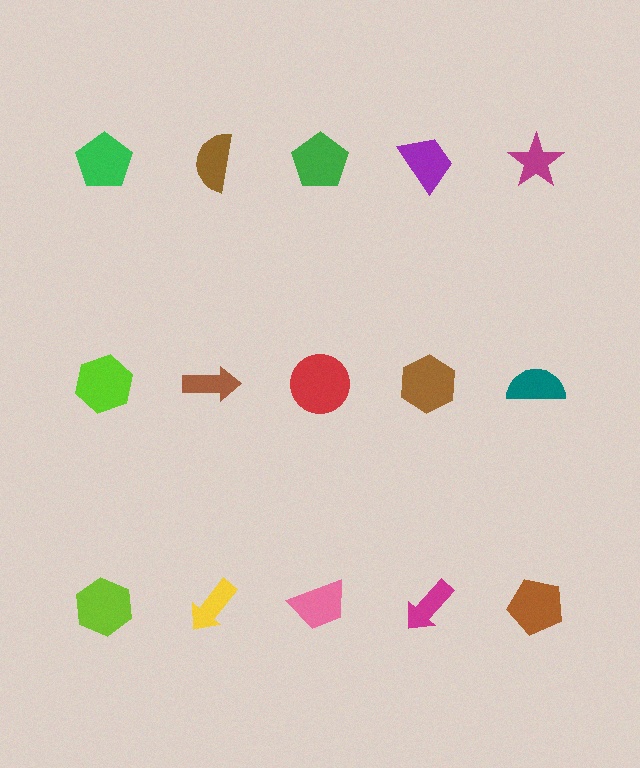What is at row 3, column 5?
A brown pentagon.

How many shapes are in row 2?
5 shapes.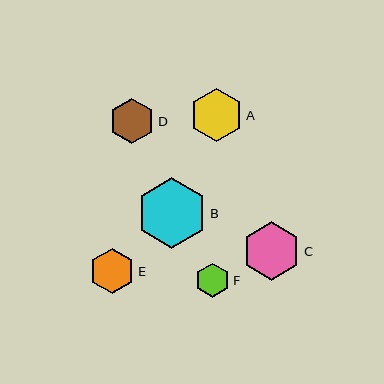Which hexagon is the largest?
Hexagon B is the largest with a size of approximately 71 pixels.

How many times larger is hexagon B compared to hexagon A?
Hexagon B is approximately 1.3 times the size of hexagon A.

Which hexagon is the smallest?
Hexagon F is the smallest with a size of approximately 34 pixels.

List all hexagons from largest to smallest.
From largest to smallest: B, C, A, D, E, F.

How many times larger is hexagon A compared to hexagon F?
Hexagon A is approximately 1.6 times the size of hexagon F.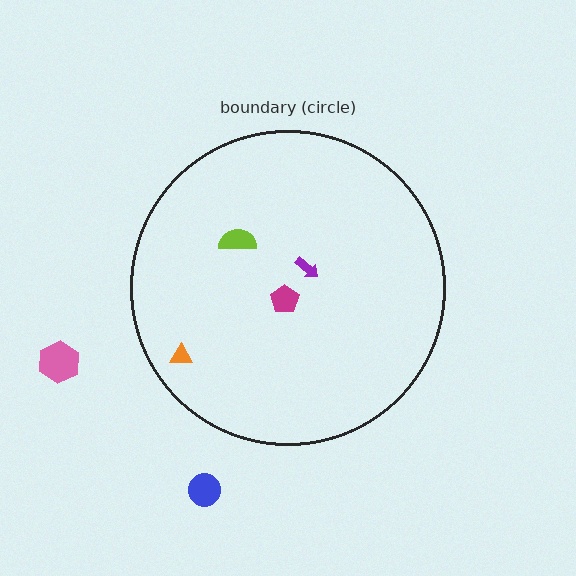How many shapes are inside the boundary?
4 inside, 2 outside.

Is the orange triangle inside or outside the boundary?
Inside.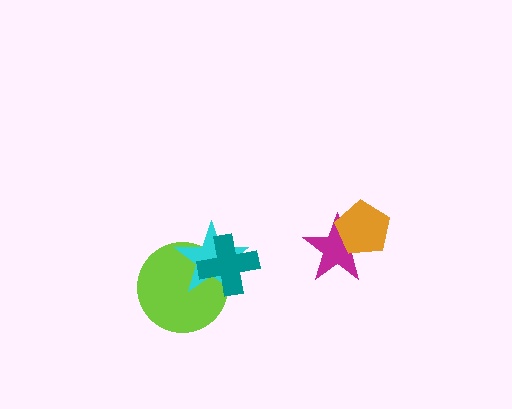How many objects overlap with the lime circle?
2 objects overlap with the lime circle.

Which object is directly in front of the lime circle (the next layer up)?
The cyan star is directly in front of the lime circle.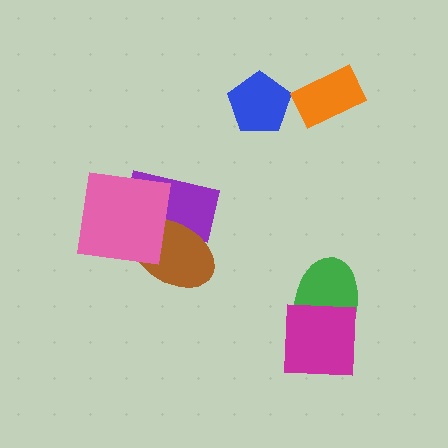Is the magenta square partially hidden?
No, no other shape covers it.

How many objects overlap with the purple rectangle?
2 objects overlap with the purple rectangle.